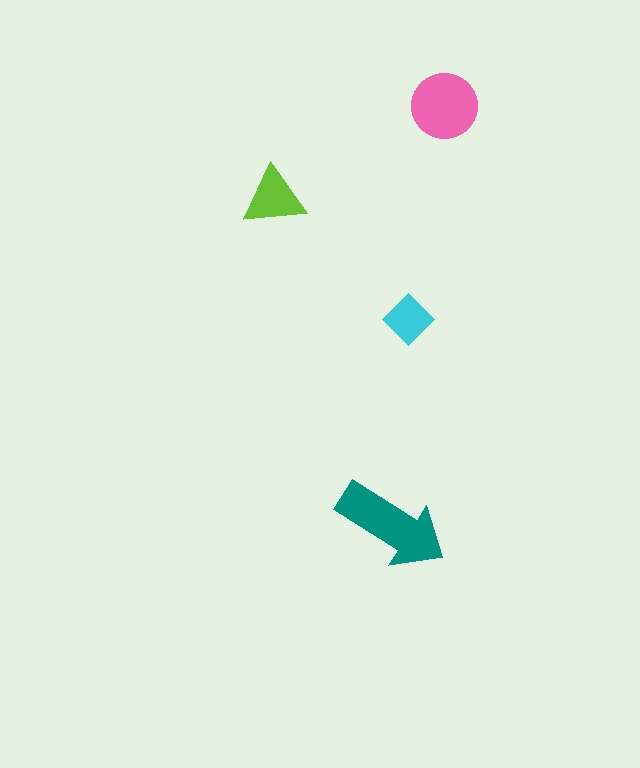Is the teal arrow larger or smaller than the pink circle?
Larger.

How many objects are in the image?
There are 4 objects in the image.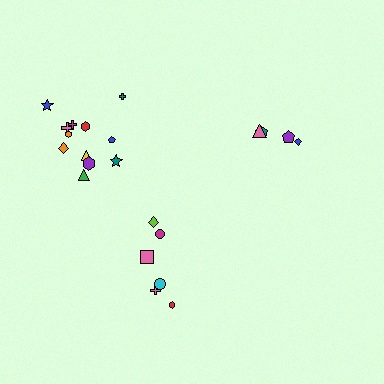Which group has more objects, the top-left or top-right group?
The top-left group.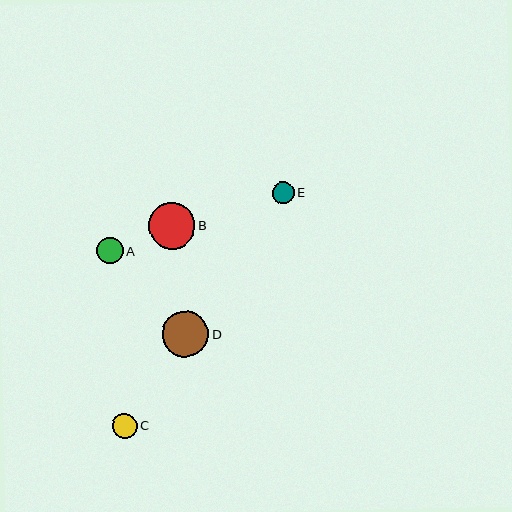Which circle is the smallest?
Circle E is the smallest with a size of approximately 22 pixels.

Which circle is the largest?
Circle B is the largest with a size of approximately 47 pixels.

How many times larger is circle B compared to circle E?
Circle B is approximately 2.1 times the size of circle E.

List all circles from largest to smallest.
From largest to smallest: B, D, A, C, E.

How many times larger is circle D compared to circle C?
Circle D is approximately 1.9 times the size of circle C.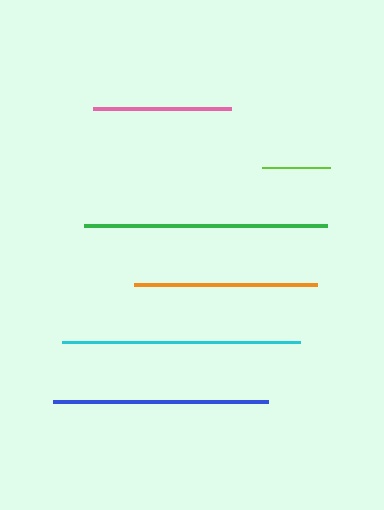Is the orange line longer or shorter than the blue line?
The blue line is longer than the orange line.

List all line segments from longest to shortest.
From longest to shortest: green, cyan, blue, orange, pink, lime.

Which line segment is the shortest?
The lime line is the shortest at approximately 68 pixels.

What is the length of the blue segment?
The blue segment is approximately 215 pixels long.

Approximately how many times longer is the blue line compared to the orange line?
The blue line is approximately 1.2 times the length of the orange line.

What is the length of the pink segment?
The pink segment is approximately 138 pixels long.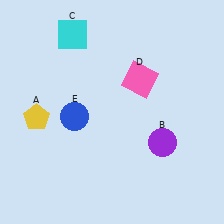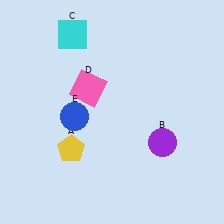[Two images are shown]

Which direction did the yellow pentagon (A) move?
The yellow pentagon (A) moved right.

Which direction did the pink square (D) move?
The pink square (D) moved left.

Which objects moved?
The objects that moved are: the yellow pentagon (A), the pink square (D).